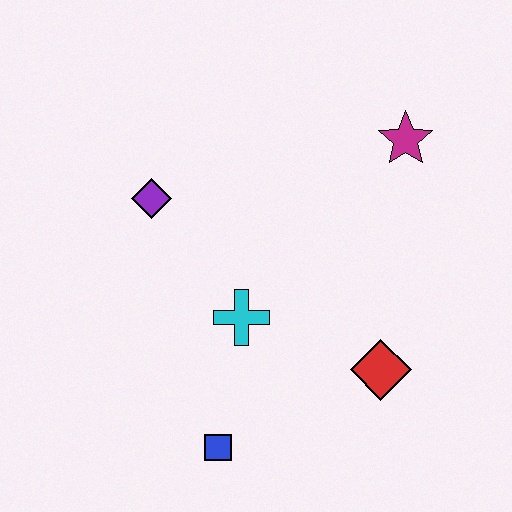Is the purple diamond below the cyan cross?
No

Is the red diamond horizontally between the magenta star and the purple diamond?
Yes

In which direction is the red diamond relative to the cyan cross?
The red diamond is to the right of the cyan cross.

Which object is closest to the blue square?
The cyan cross is closest to the blue square.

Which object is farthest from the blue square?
The magenta star is farthest from the blue square.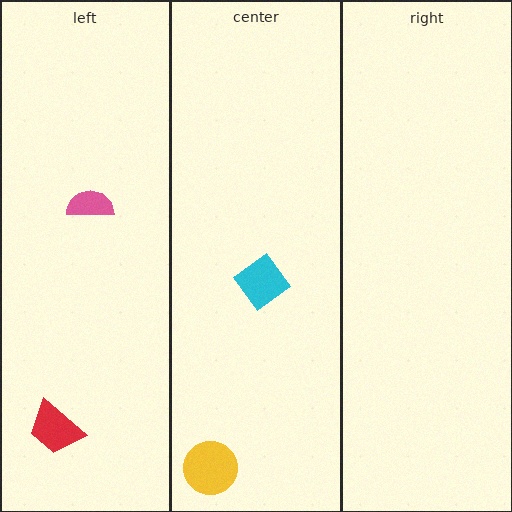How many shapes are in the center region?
2.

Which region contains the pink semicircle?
The left region.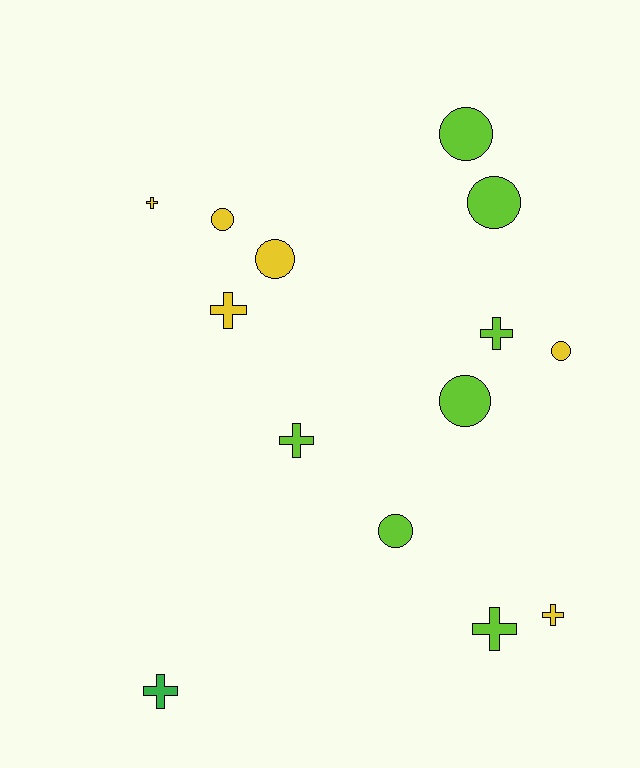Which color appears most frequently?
Lime, with 7 objects.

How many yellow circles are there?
There are 3 yellow circles.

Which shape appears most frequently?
Cross, with 7 objects.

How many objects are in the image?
There are 14 objects.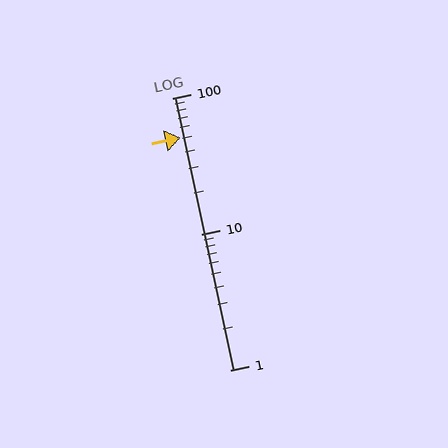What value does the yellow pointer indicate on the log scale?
The pointer indicates approximately 51.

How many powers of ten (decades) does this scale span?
The scale spans 2 decades, from 1 to 100.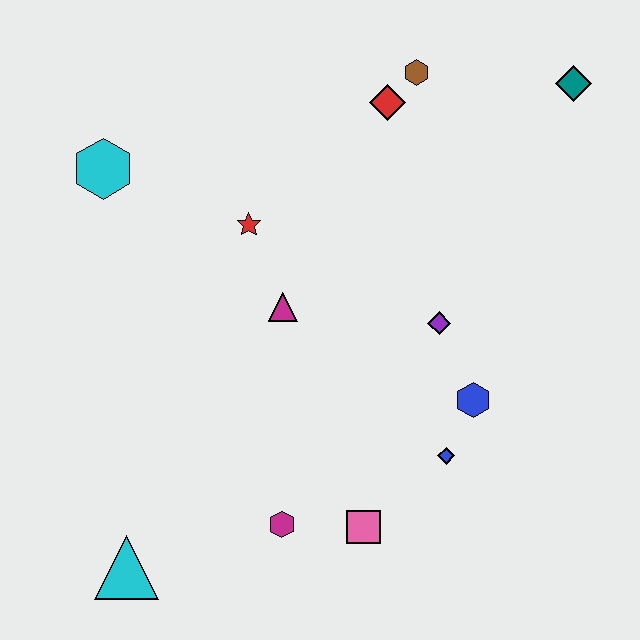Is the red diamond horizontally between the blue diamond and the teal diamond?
No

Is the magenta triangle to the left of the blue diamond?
Yes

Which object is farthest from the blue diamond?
The cyan hexagon is farthest from the blue diamond.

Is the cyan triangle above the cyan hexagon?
No